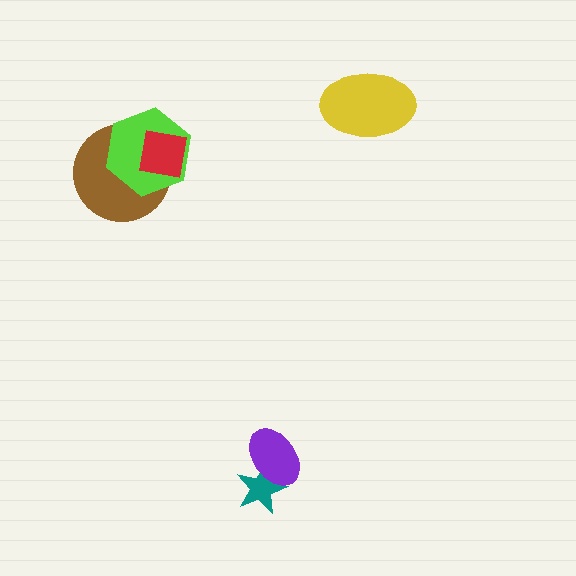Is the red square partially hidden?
No, no other shape covers it.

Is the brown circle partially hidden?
Yes, it is partially covered by another shape.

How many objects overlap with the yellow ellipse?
0 objects overlap with the yellow ellipse.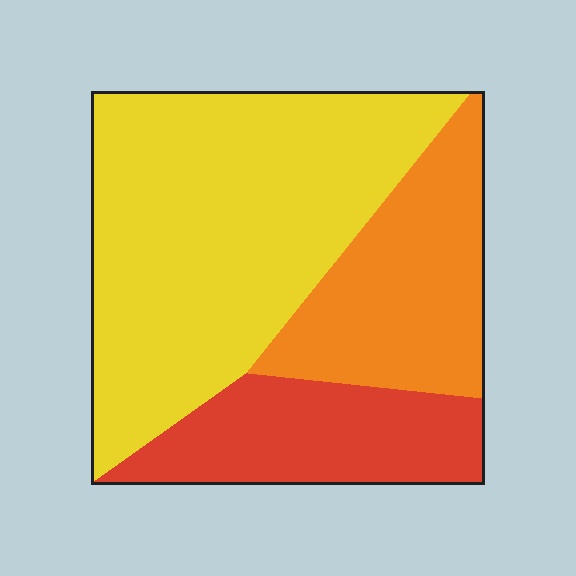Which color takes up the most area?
Yellow, at roughly 55%.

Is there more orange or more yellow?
Yellow.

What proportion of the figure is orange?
Orange takes up about one quarter (1/4) of the figure.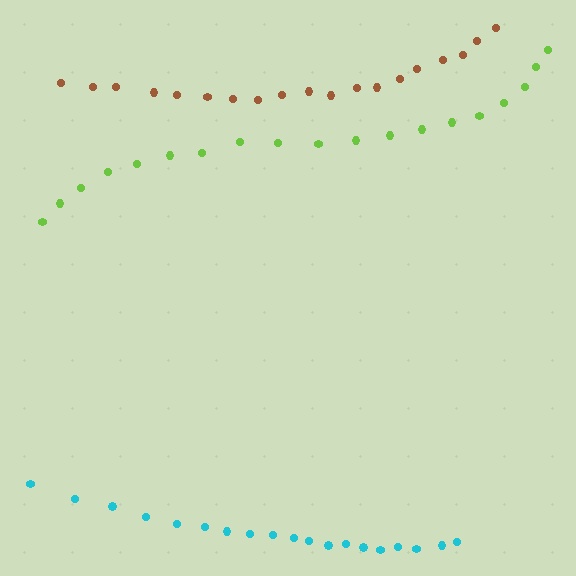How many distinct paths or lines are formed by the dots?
There are 3 distinct paths.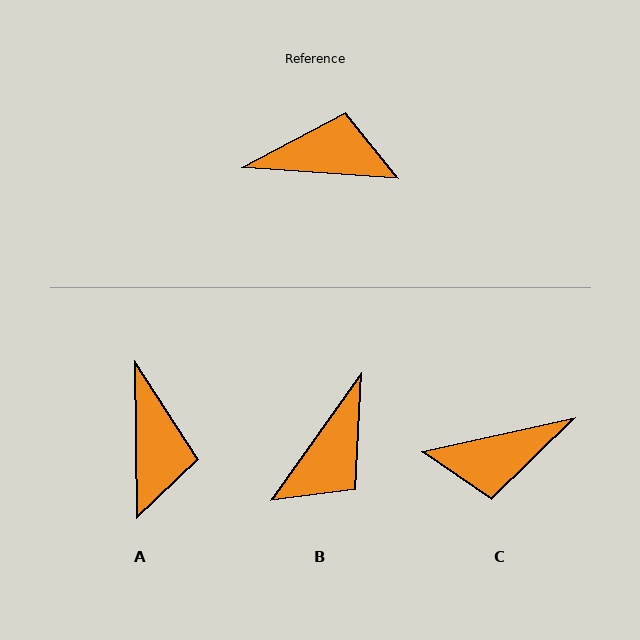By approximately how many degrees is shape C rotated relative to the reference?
Approximately 164 degrees clockwise.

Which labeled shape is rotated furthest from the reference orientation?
C, about 164 degrees away.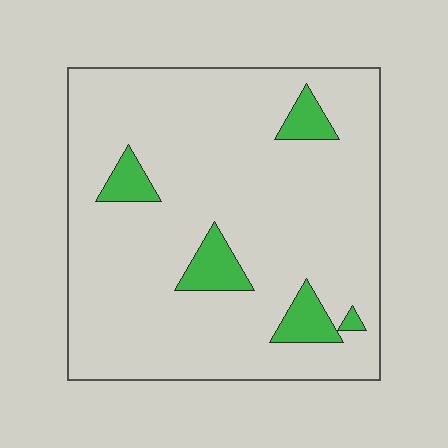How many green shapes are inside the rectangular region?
5.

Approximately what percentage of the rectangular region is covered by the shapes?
Approximately 10%.